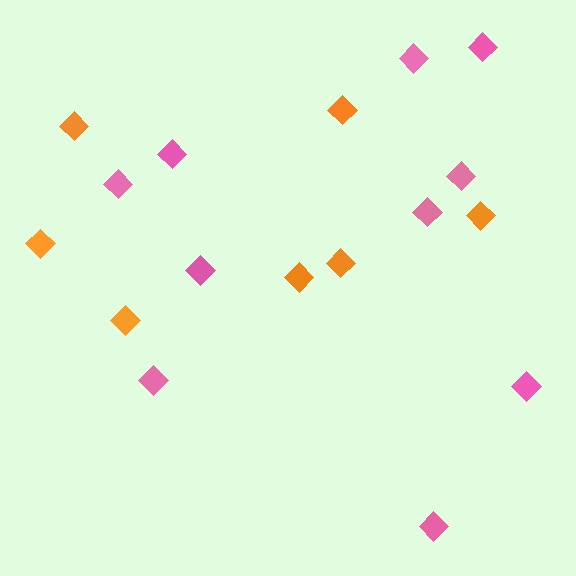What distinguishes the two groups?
There are 2 groups: one group of pink diamonds (10) and one group of orange diamonds (7).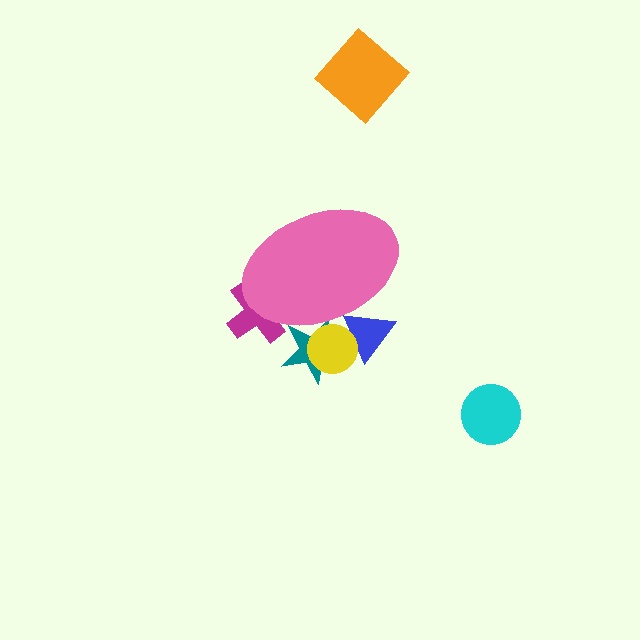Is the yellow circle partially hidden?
Yes, the yellow circle is partially hidden behind the pink ellipse.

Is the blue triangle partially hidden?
Yes, the blue triangle is partially hidden behind the pink ellipse.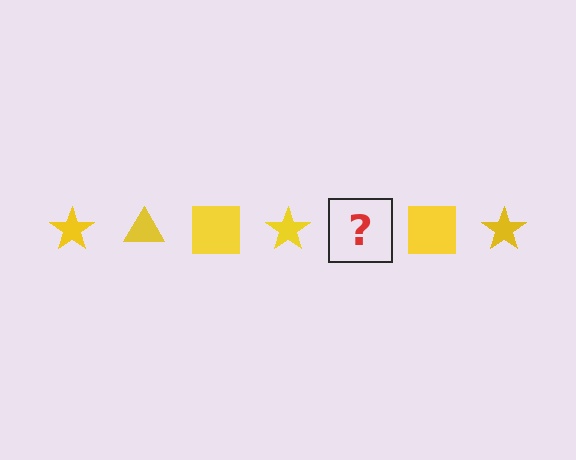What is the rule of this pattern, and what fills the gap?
The rule is that the pattern cycles through star, triangle, square shapes in yellow. The gap should be filled with a yellow triangle.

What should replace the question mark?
The question mark should be replaced with a yellow triangle.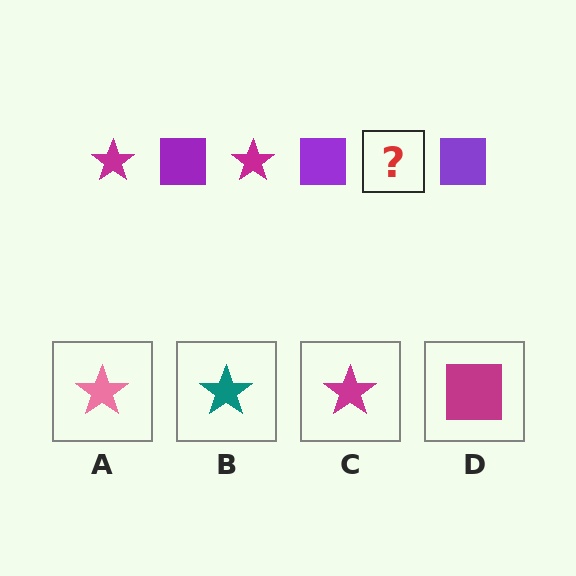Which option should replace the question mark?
Option C.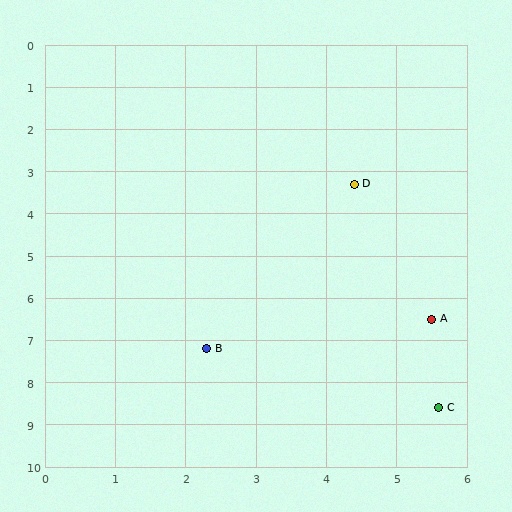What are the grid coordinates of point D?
Point D is at approximately (4.4, 3.3).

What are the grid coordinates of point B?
Point B is at approximately (2.3, 7.2).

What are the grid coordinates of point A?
Point A is at approximately (5.5, 6.5).